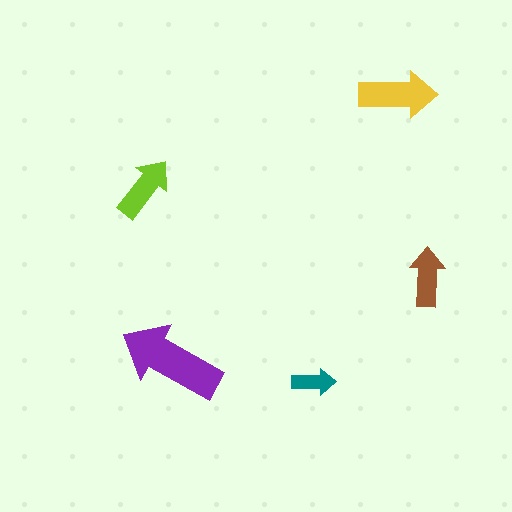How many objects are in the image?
There are 5 objects in the image.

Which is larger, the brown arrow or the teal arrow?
The brown one.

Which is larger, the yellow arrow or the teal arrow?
The yellow one.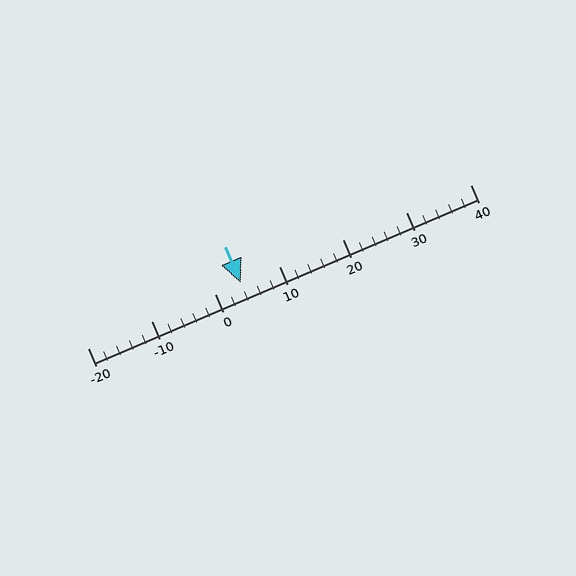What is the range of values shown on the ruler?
The ruler shows values from -20 to 40.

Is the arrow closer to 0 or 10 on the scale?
The arrow is closer to 0.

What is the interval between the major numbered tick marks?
The major tick marks are spaced 10 units apart.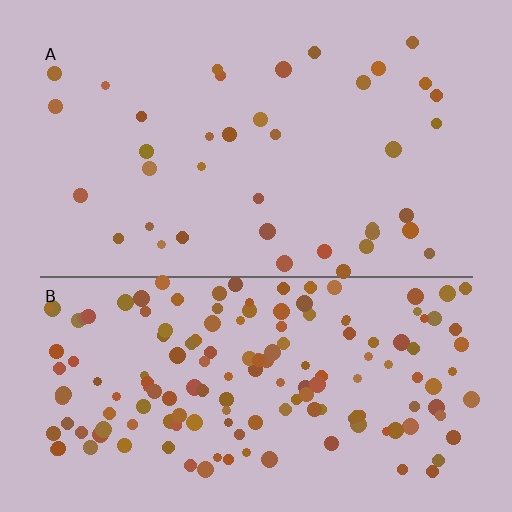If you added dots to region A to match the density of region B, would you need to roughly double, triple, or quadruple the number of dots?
Approximately quadruple.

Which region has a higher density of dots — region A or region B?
B (the bottom).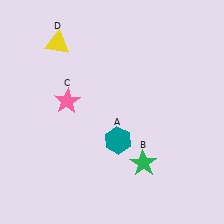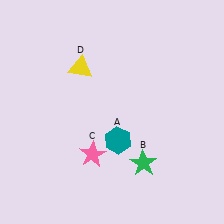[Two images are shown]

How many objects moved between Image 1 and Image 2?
2 objects moved between the two images.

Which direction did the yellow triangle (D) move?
The yellow triangle (D) moved down.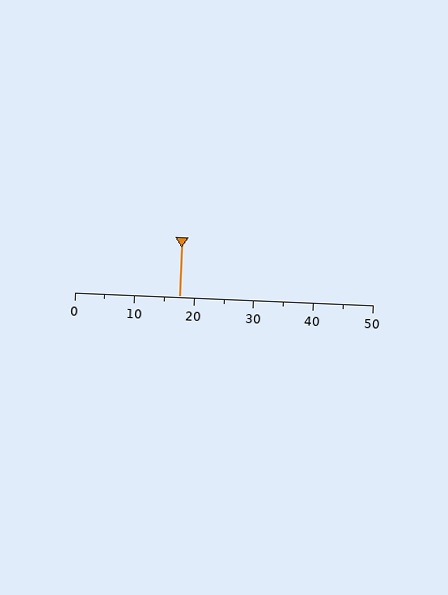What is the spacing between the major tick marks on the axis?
The major ticks are spaced 10 apart.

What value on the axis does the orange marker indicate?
The marker indicates approximately 17.5.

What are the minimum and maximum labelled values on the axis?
The axis runs from 0 to 50.